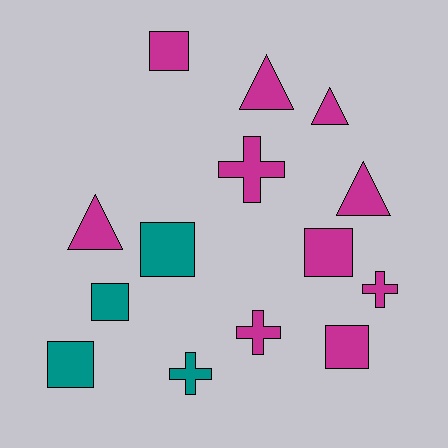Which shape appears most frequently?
Square, with 6 objects.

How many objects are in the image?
There are 14 objects.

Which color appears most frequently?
Magenta, with 10 objects.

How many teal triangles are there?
There are no teal triangles.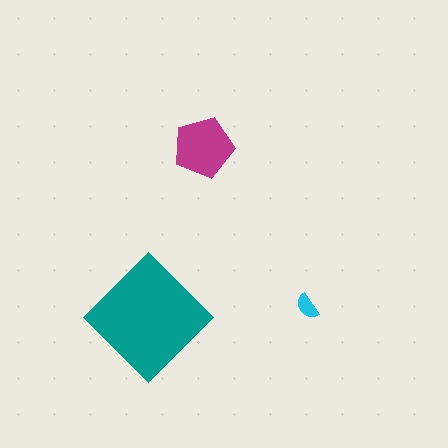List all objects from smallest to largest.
The cyan semicircle, the magenta pentagon, the teal diamond.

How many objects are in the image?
There are 3 objects in the image.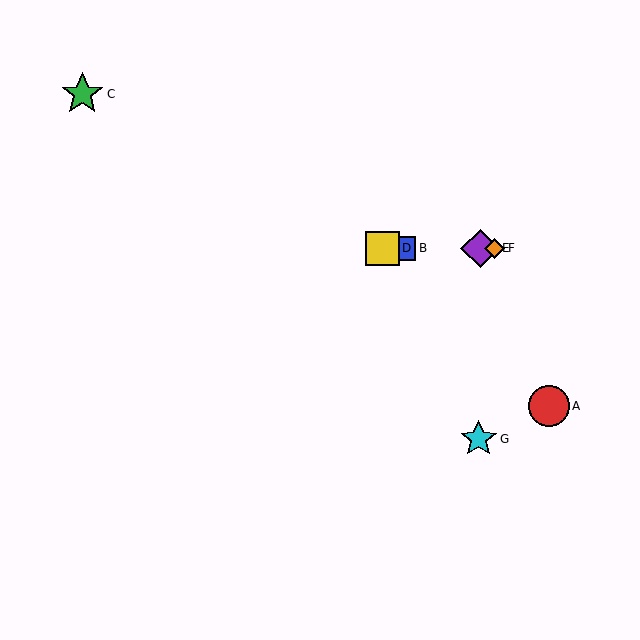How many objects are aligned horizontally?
4 objects (B, D, E, F) are aligned horizontally.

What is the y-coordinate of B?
Object B is at y≈248.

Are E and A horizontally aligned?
No, E is at y≈248 and A is at y≈406.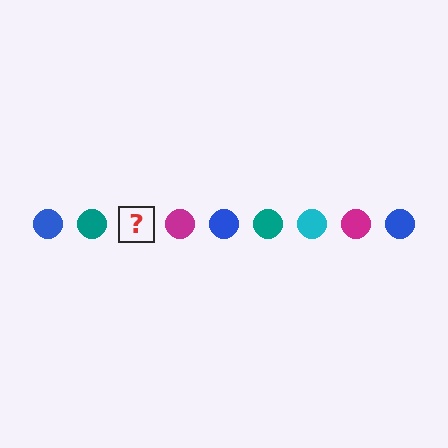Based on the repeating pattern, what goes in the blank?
The blank should be a cyan circle.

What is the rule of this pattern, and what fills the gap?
The rule is that the pattern cycles through blue, teal, cyan, magenta circles. The gap should be filled with a cyan circle.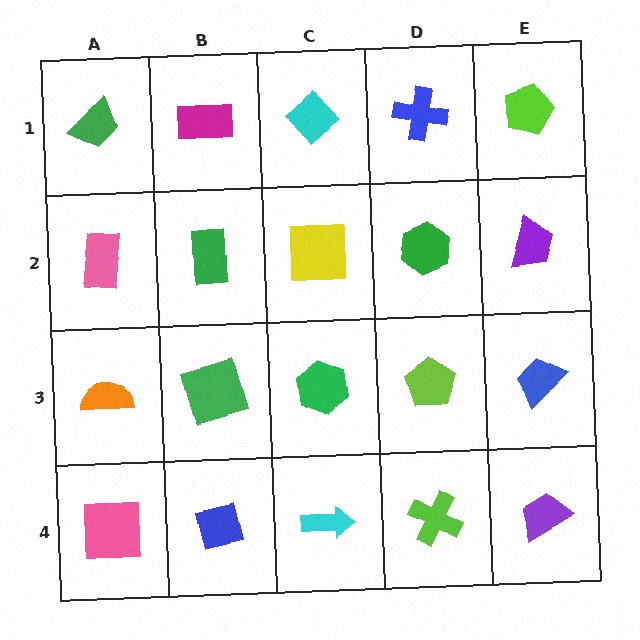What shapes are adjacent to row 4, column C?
A green hexagon (row 3, column C), a blue square (row 4, column B), a lime cross (row 4, column D).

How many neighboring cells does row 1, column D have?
3.